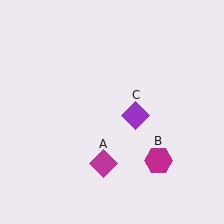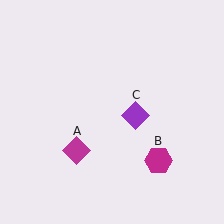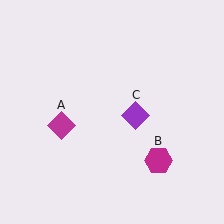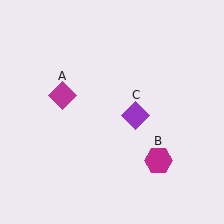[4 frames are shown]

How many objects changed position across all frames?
1 object changed position: magenta diamond (object A).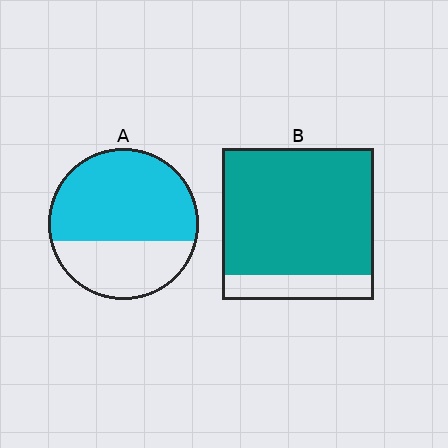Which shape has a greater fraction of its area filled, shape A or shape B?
Shape B.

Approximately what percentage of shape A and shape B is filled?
A is approximately 65% and B is approximately 85%.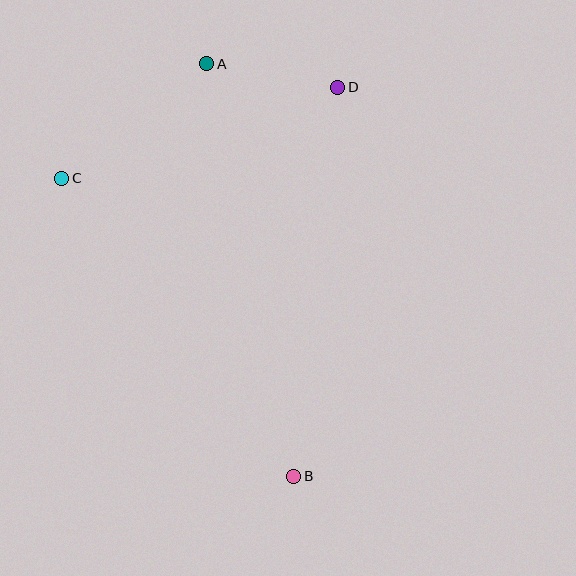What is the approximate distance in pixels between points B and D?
The distance between B and D is approximately 391 pixels.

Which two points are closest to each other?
Points A and D are closest to each other.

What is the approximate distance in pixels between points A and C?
The distance between A and C is approximately 185 pixels.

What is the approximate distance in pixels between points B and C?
The distance between B and C is approximately 378 pixels.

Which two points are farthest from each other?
Points A and B are farthest from each other.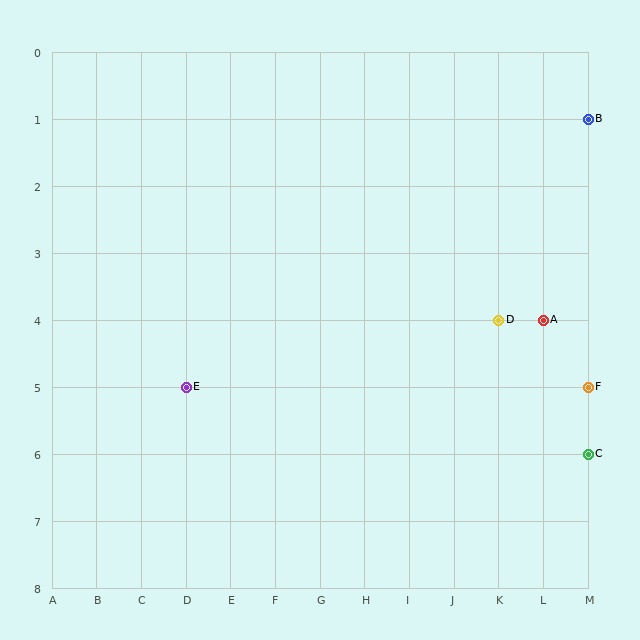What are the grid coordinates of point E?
Point E is at grid coordinates (D, 5).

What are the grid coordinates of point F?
Point F is at grid coordinates (M, 5).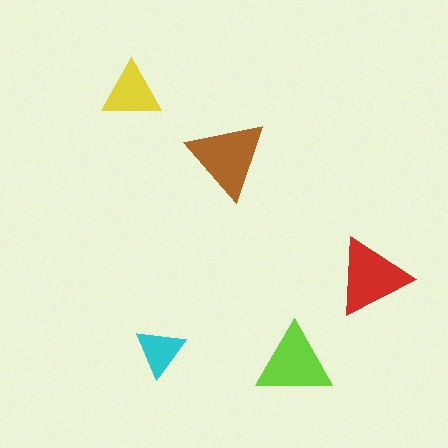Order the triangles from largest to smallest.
the brown one, the red one, the lime one, the yellow one, the cyan one.